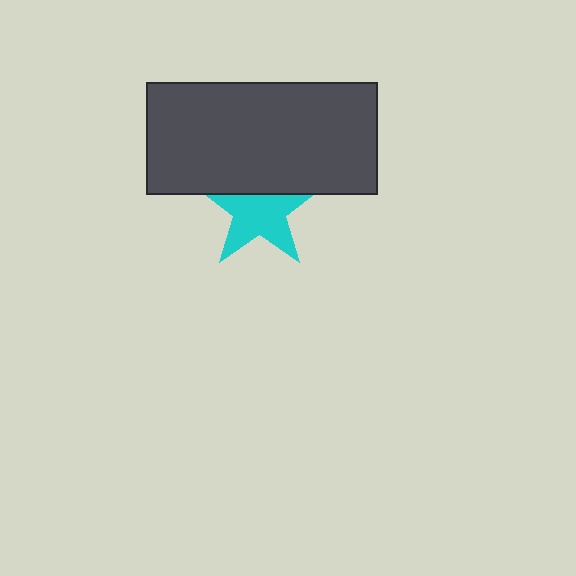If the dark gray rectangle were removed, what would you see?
You would see the complete cyan star.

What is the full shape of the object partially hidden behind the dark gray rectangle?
The partially hidden object is a cyan star.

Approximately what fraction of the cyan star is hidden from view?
Roughly 35% of the cyan star is hidden behind the dark gray rectangle.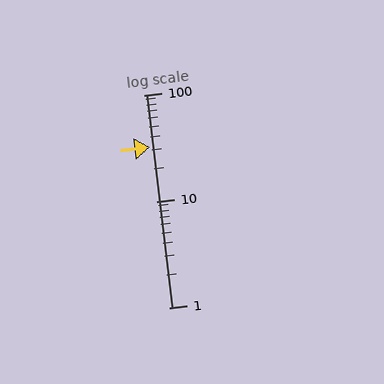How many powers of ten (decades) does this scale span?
The scale spans 2 decades, from 1 to 100.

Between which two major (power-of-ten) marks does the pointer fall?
The pointer is between 10 and 100.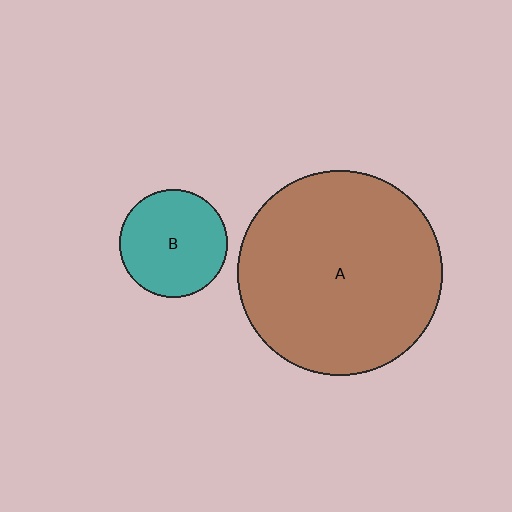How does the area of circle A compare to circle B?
Approximately 3.6 times.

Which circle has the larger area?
Circle A (brown).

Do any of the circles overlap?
No, none of the circles overlap.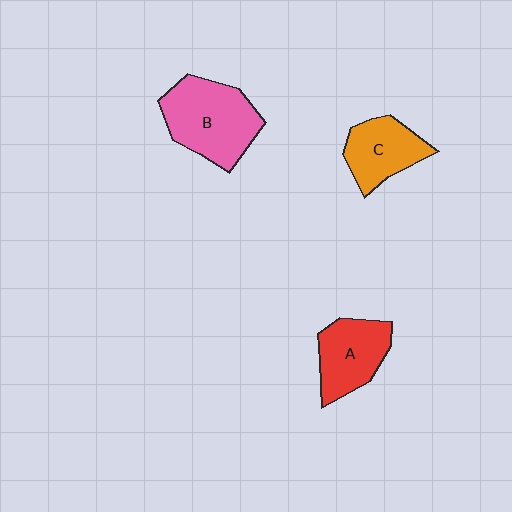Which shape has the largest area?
Shape B (pink).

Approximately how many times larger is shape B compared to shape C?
Approximately 1.5 times.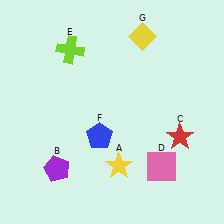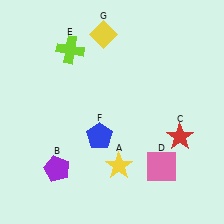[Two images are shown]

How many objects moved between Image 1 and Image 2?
1 object moved between the two images.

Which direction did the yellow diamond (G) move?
The yellow diamond (G) moved left.